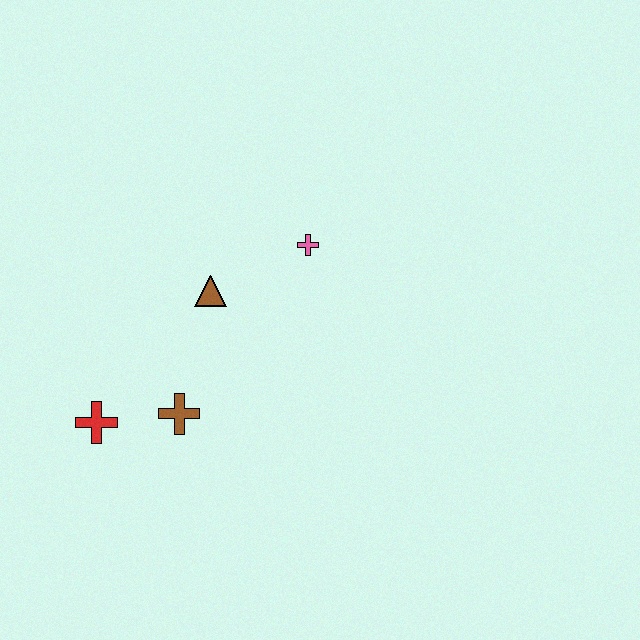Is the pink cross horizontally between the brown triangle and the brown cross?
No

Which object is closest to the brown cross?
The red cross is closest to the brown cross.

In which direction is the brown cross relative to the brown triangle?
The brown cross is below the brown triangle.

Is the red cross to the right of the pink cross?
No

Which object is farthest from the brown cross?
The pink cross is farthest from the brown cross.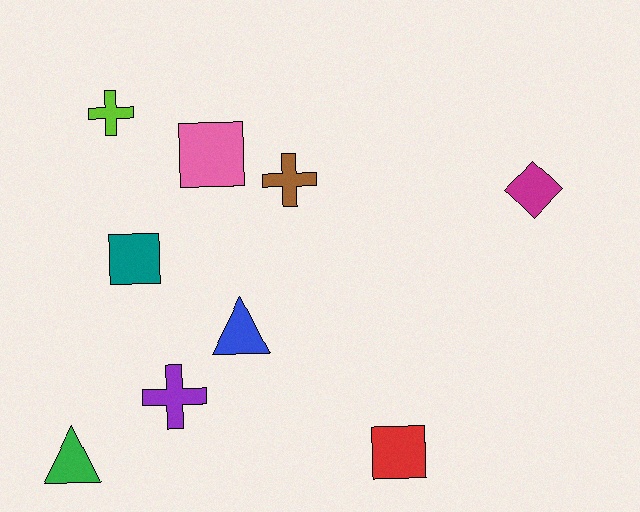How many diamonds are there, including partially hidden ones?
There is 1 diamond.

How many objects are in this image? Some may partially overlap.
There are 9 objects.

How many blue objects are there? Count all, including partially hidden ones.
There is 1 blue object.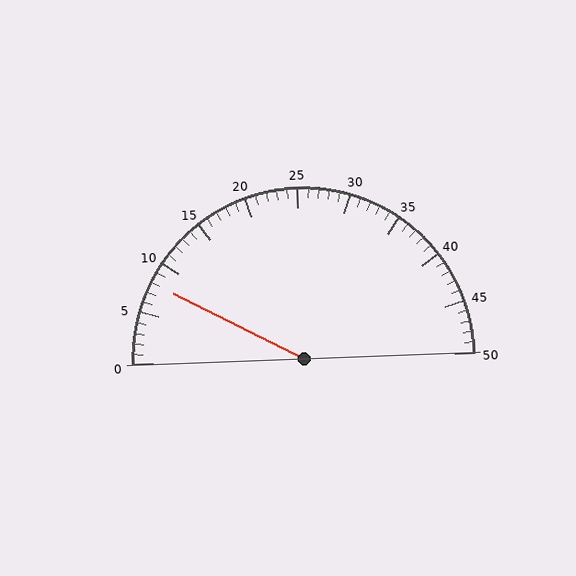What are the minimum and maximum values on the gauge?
The gauge ranges from 0 to 50.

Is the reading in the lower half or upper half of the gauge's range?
The reading is in the lower half of the range (0 to 50).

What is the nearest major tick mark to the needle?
The nearest major tick mark is 10.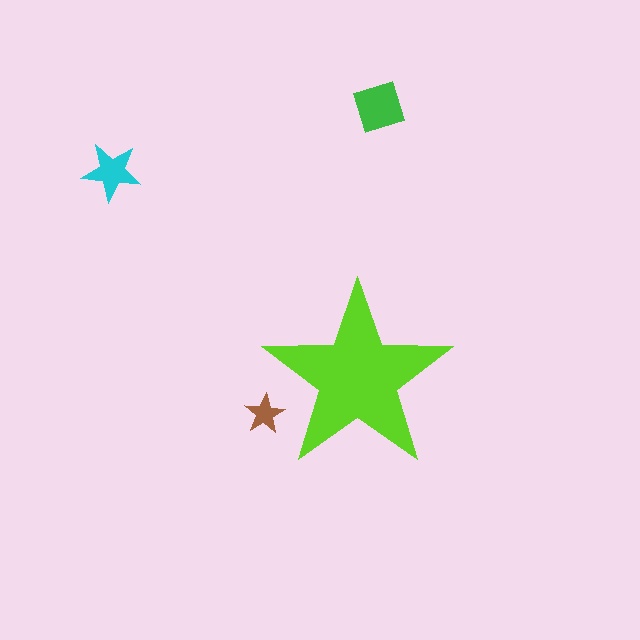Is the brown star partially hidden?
Yes, the brown star is partially hidden behind the lime star.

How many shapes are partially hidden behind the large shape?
1 shape is partially hidden.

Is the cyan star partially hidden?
No, the cyan star is fully visible.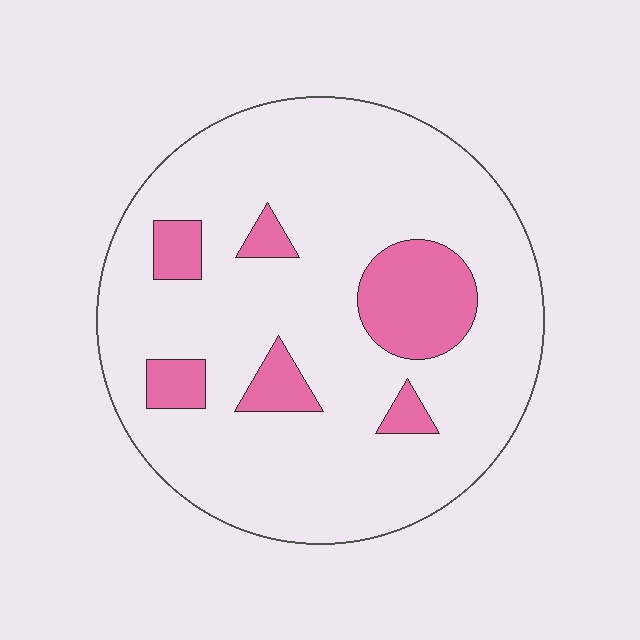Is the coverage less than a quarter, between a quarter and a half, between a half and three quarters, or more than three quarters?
Less than a quarter.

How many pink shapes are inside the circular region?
6.